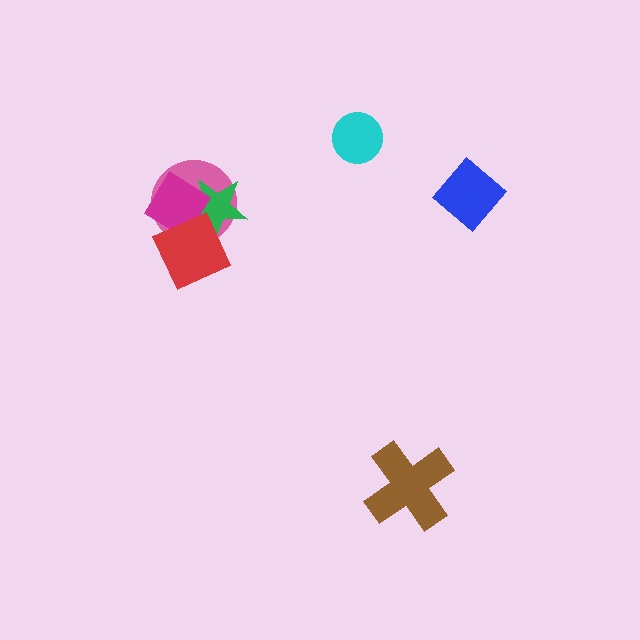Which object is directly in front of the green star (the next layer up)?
The magenta diamond is directly in front of the green star.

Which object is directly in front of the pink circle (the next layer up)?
The green star is directly in front of the pink circle.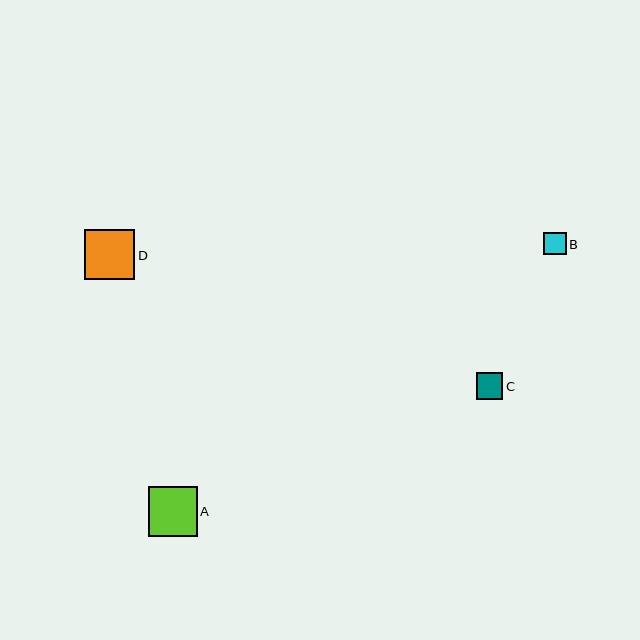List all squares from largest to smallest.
From largest to smallest: D, A, C, B.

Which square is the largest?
Square D is the largest with a size of approximately 50 pixels.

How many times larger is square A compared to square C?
Square A is approximately 1.8 times the size of square C.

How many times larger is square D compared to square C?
Square D is approximately 1.9 times the size of square C.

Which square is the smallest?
Square B is the smallest with a size of approximately 23 pixels.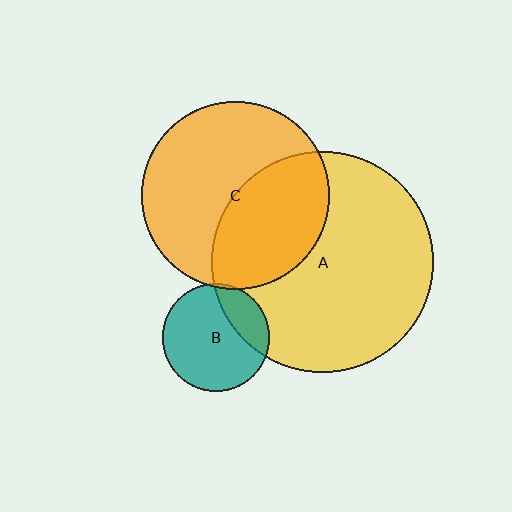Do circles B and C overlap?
Yes.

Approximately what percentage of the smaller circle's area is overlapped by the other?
Approximately 5%.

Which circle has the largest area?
Circle A (yellow).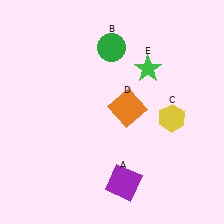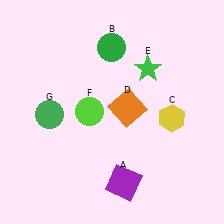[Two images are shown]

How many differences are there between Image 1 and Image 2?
There are 2 differences between the two images.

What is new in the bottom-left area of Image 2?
A green circle (G) was added in the bottom-left area of Image 2.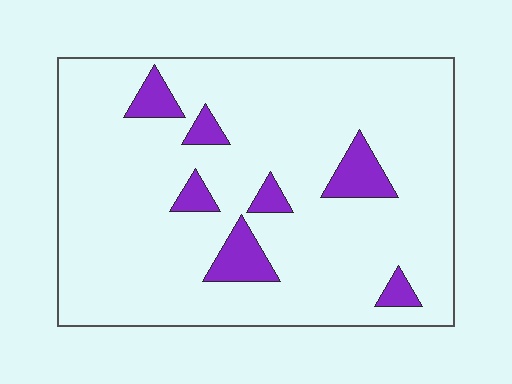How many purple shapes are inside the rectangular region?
7.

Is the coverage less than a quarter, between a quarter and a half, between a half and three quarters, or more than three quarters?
Less than a quarter.